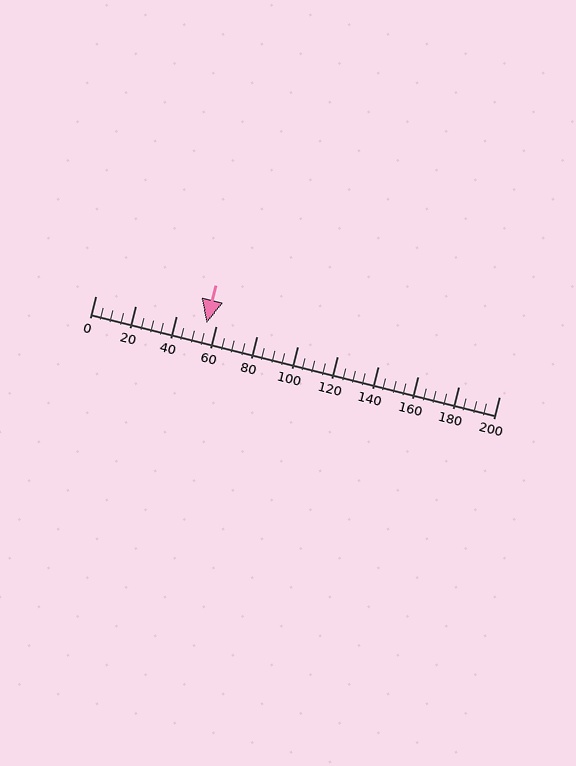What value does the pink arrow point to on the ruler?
The pink arrow points to approximately 55.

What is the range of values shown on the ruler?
The ruler shows values from 0 to 200.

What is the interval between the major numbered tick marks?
The major tick marks are spaced 20 units apart.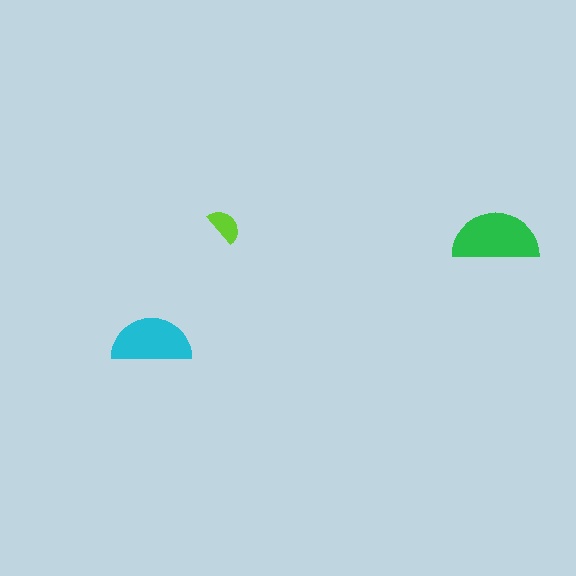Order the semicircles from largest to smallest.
the green one, the cyan one, the lime one.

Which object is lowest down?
The cyan semicircle is bottommost.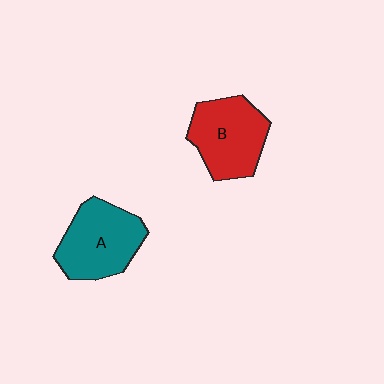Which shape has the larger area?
Shape A (teal).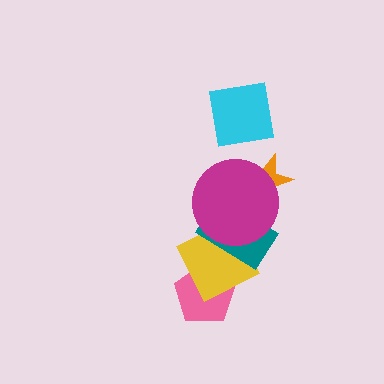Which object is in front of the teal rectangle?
The magenta circle is in front of the teal rectangle.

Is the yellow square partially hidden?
Yes, it is partially covered by another shape.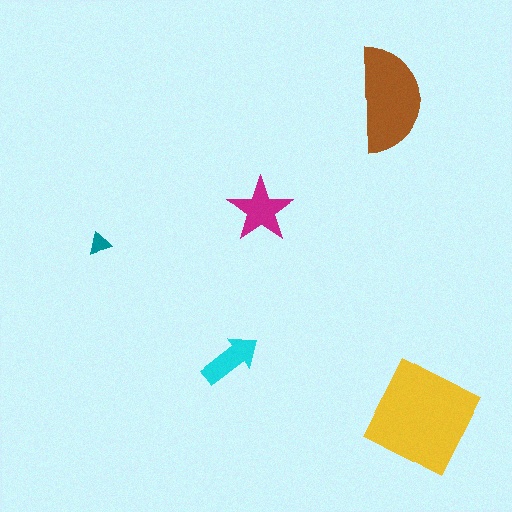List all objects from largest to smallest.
The yellow diamond, the brown semicircle, the magenta star, the cyan arrow, the teal triangle.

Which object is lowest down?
The yellow diamond is bottommost.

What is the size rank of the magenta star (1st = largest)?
3rd.